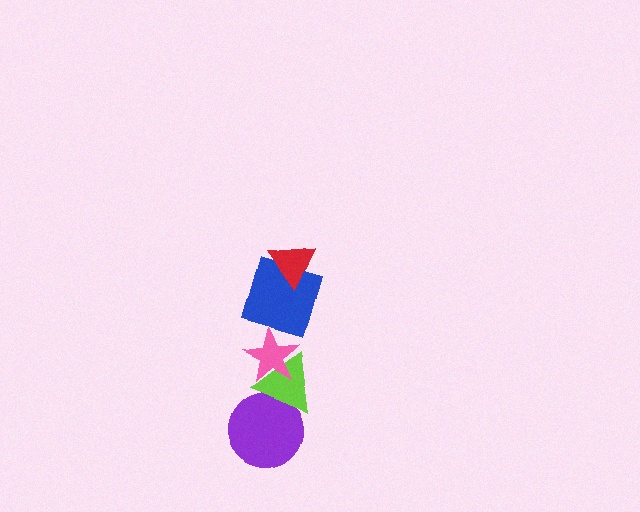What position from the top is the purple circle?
The purple circle is 5th from the top.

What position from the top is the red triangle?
The red triangle is 1st from the top.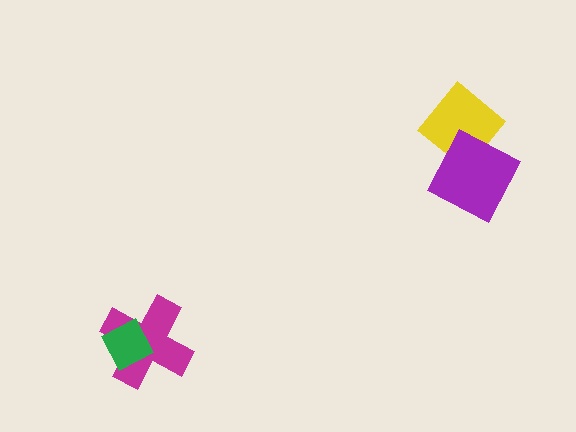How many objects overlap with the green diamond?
1 object overlaps with the green diamond.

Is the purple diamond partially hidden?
No, no other shape covers it.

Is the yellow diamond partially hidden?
Yes, it is partially covered by another shape.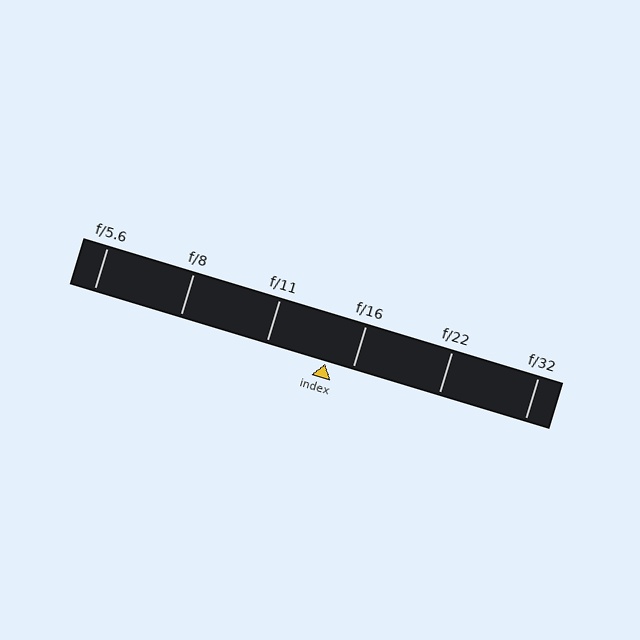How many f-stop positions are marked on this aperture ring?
There are 6 f-stop positions marked.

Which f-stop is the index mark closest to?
The index mark is closest to f/16.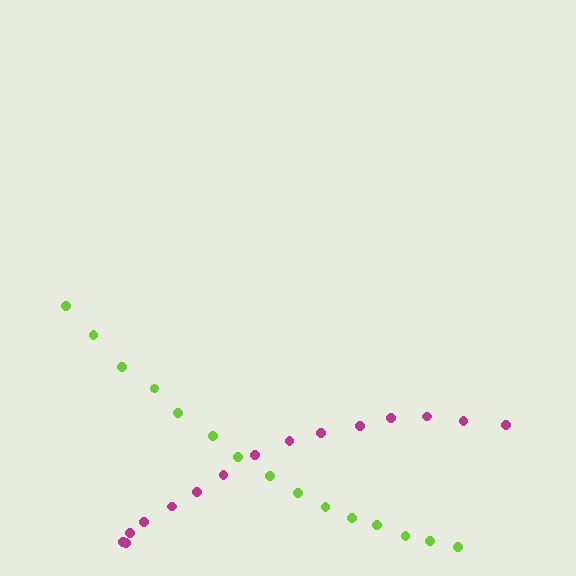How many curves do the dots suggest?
There are 2 distinct paths.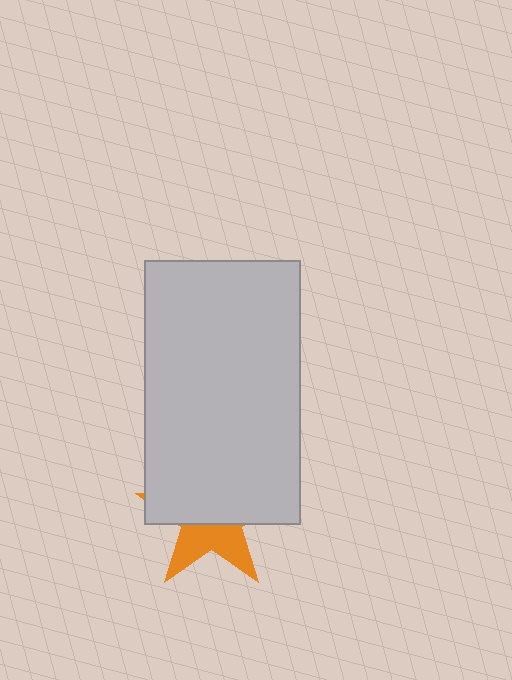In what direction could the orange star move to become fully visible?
The orange star could move down. That would shift it out from behind the light gray rectangle entirely.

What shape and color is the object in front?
The object in front is a light gray rectangle.